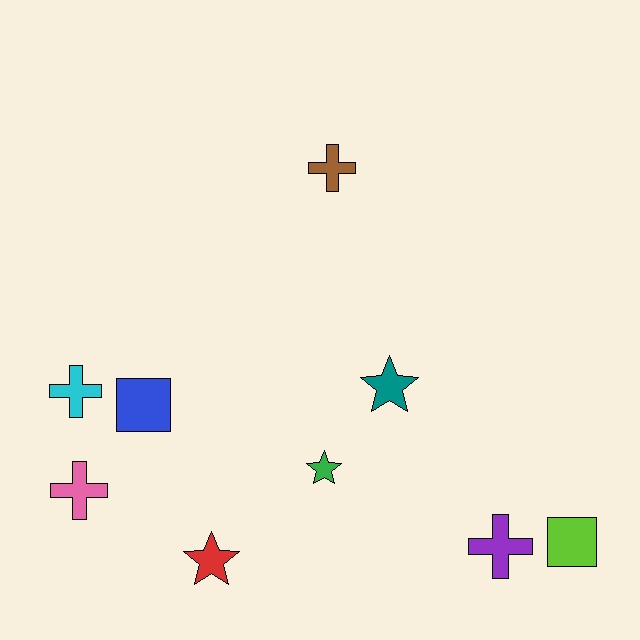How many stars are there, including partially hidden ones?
There are 3 stars.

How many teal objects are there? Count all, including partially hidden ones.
There is 1 teal object.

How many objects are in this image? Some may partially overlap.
There are 9 objects.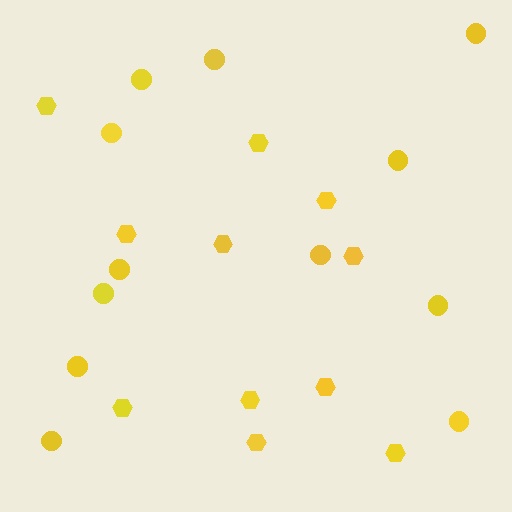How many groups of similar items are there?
There are 2 groups: one group of circles (12) and one group of hexagons (11).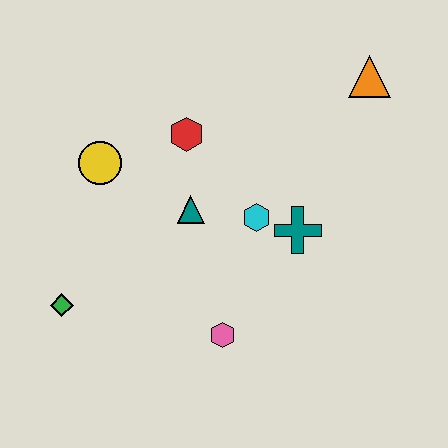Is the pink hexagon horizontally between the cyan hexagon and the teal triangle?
Yes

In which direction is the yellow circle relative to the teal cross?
The yellow circle is to the left of the teal cross.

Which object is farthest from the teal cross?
The green diamond is farthest from the teal cross.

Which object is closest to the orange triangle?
The teal cross is closest to the orange triangle.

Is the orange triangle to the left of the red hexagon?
No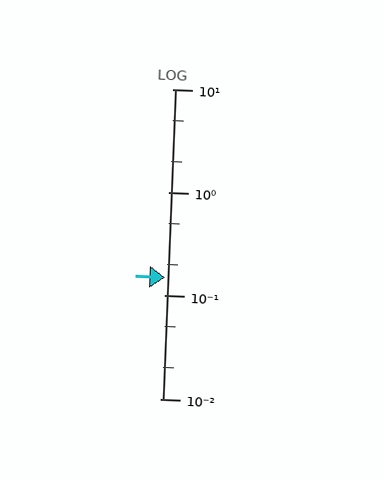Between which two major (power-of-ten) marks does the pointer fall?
The pointer is between 0.1 and 1.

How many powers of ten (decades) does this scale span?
The scale spans 3 decades, from 0.01 to 10.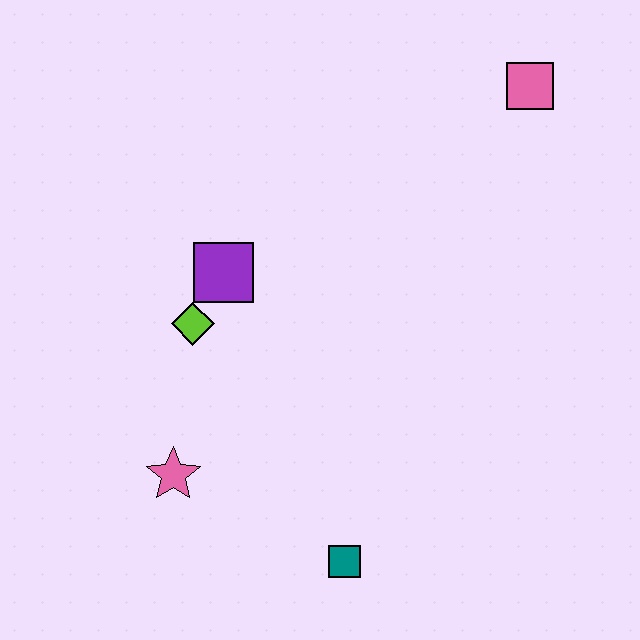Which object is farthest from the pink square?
The pink star is farthest from the pink square.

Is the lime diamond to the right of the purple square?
No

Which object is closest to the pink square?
The purple square is closest to the pink square.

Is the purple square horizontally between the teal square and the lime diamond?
Yes